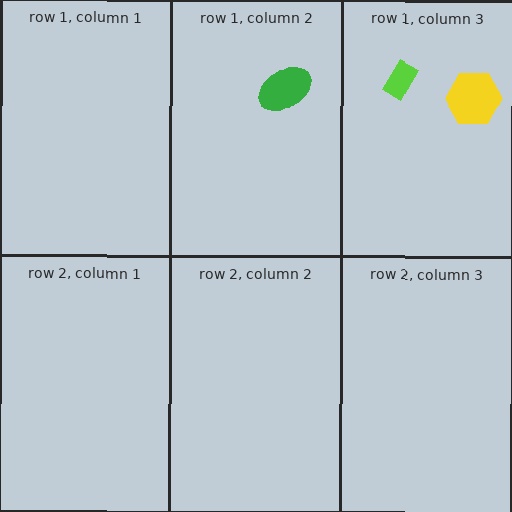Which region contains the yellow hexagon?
The row 1, column 3 region.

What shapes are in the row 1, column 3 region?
The yellow hexagon, the lime rectangle.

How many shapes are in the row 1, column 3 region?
2.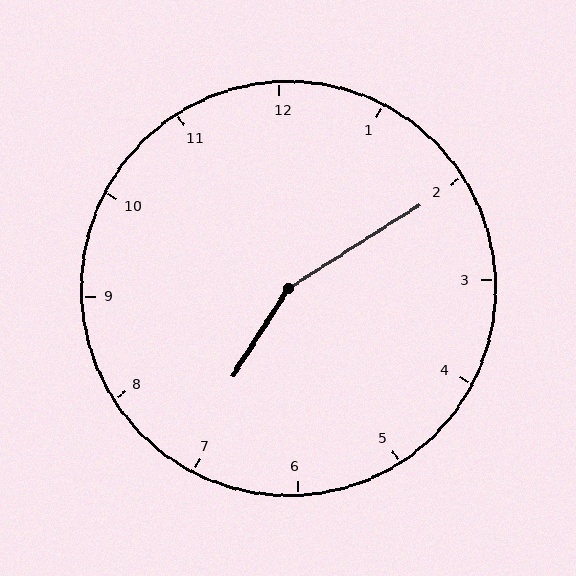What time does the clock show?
7:10.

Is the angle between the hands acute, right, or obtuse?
It is obtuse.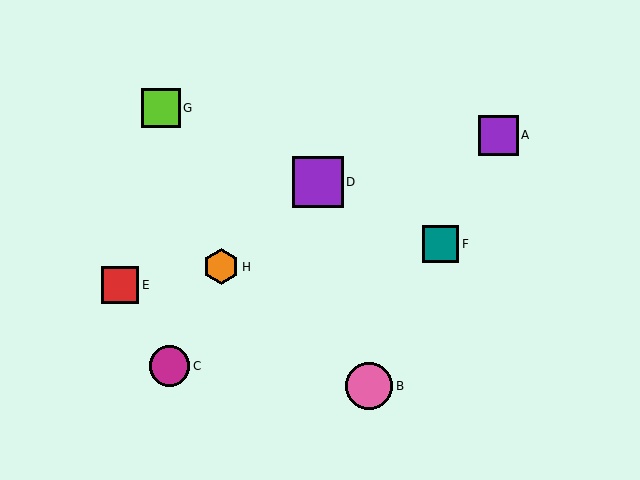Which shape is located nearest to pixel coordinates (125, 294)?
The red square (labeled E) at (120, 285) is nearest to that location.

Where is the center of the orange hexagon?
The center of the orange hexagon is at (221, 267).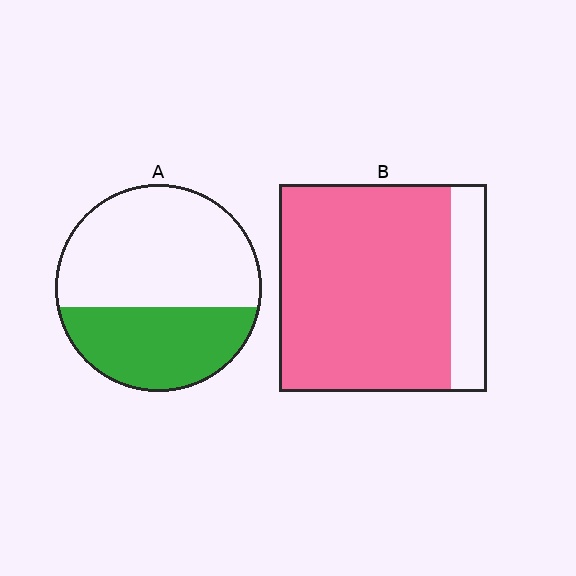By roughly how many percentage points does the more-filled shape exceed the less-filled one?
By roughly 45 percentage points (B over A).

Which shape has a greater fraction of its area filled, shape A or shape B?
Shape B.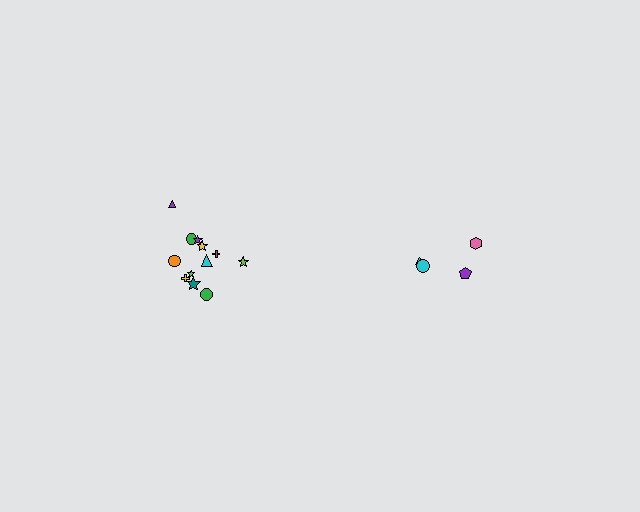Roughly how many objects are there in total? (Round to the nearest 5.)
Roughly 15 objects in total.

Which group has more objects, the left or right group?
The left group.